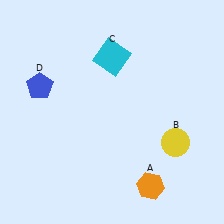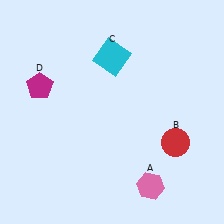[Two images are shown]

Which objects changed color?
A changed from orange to pink. B changed from yellow to red. D changed from blue to magenta.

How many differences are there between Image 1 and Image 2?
There are 3 differences between the two images.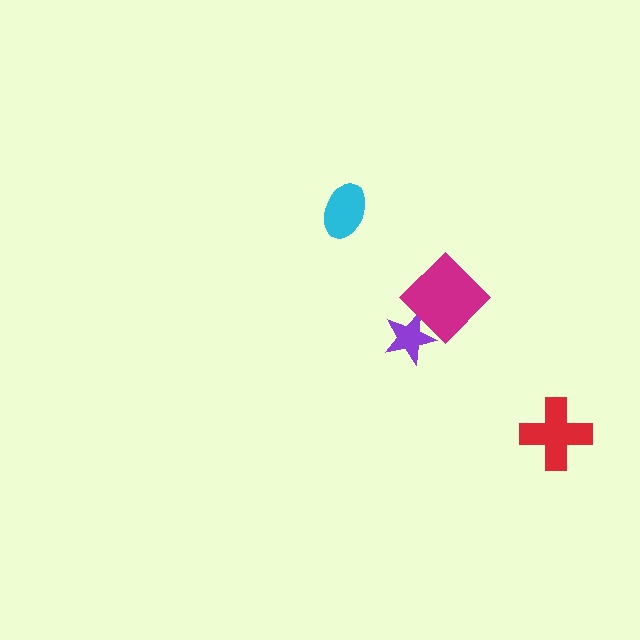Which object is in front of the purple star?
The magenta diamond is in front of the purple star.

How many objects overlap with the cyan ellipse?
0 objects overlap with the cyan ellipse.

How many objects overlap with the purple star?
1 object overlaps with the purple star.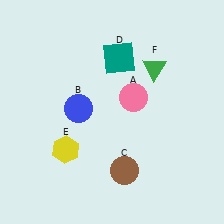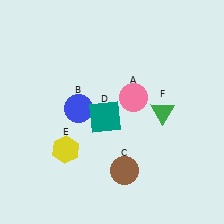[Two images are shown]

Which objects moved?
The objects that moved are: the teal square (D), the green triangle (F).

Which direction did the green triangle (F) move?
The green triangle (F) moved down.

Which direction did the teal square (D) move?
The teal square (D) moved down.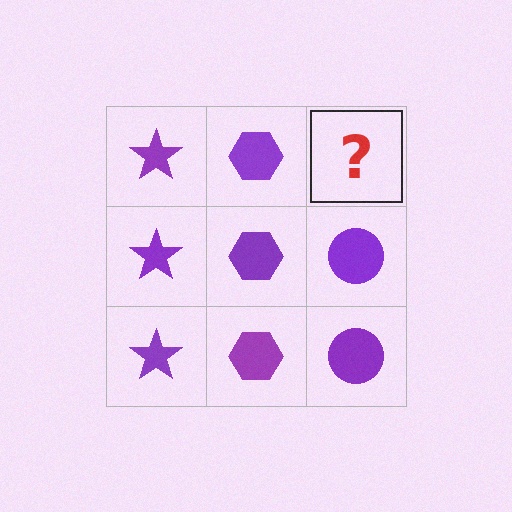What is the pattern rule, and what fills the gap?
The rule is that each column has a consistent shape. The gap should be filled with a purple circle.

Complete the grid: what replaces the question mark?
The question mark should be replaced with a purple circle.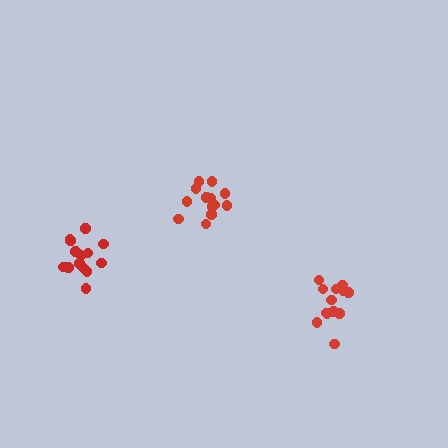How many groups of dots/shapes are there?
There are 3 groups.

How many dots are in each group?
Group 1: 13 dots, Group 2: 13 dots, Group 3: 14 dots (40 total).